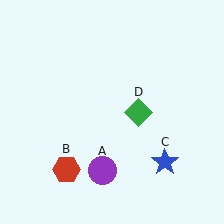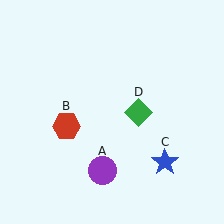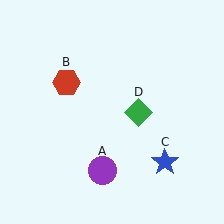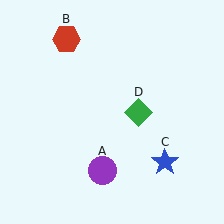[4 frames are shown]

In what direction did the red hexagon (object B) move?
The red hexagon (object B) moved up.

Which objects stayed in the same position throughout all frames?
Purple circle (object A) and blue star (object C) and green diamond (object D) remained stationary.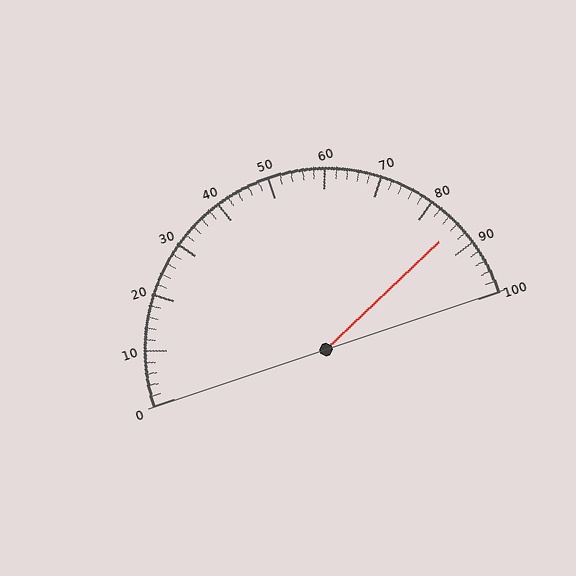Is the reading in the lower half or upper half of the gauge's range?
The reading is in the upper half of the range (0 to 100).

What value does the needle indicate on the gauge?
The needle indicates approximately 86.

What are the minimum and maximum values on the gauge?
The gauge ranges from 0 to 100.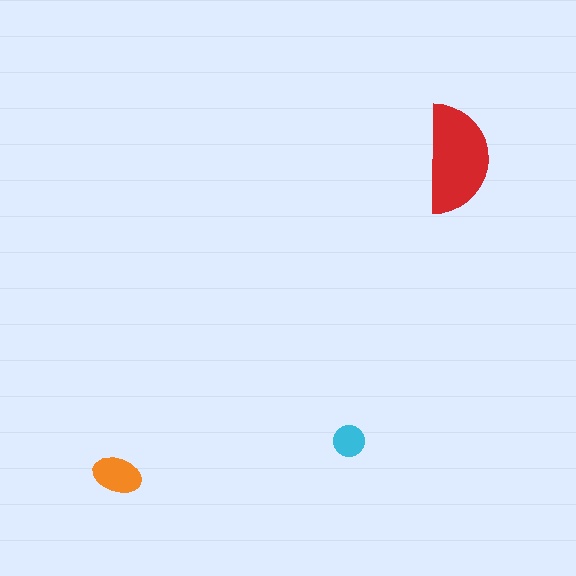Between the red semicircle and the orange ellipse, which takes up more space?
The red semicircle.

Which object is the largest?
The red semicircle.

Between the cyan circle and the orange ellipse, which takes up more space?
The orange ellipse.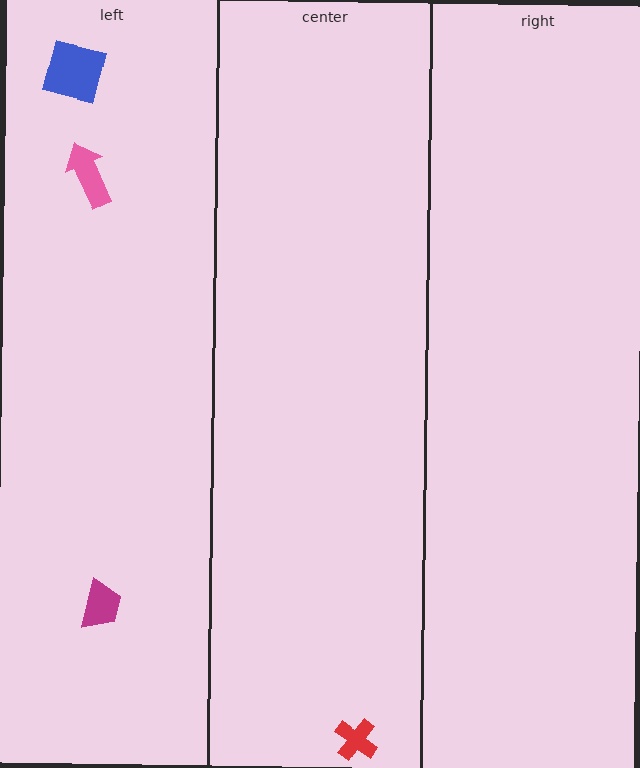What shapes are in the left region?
The blue square, the magenta trapezoid, the pink arrow.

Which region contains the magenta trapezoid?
The left region.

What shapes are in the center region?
The red cross.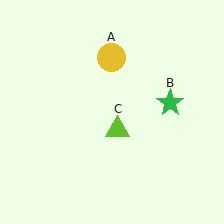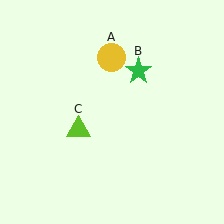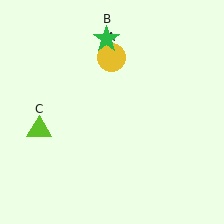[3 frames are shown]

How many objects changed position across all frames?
2 objects changed position: green star (object B), lime triangle (object C).